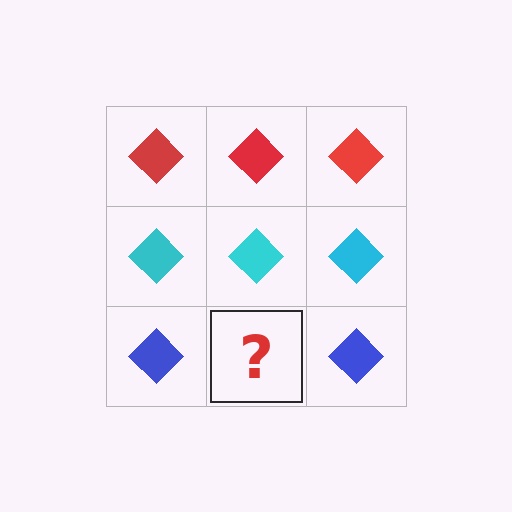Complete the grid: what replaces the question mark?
The question mark should be replaced with a blue diamond.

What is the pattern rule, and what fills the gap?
The rule is that each row has a consistent color. The gap should be filled with a blue diamond.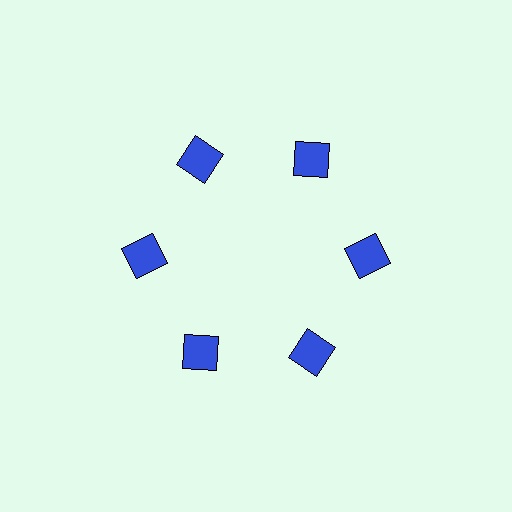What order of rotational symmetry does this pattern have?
This pattern has 6-fold rotational symmetry.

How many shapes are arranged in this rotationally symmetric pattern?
There are 6 shapes, arranged in 6 groups of 1.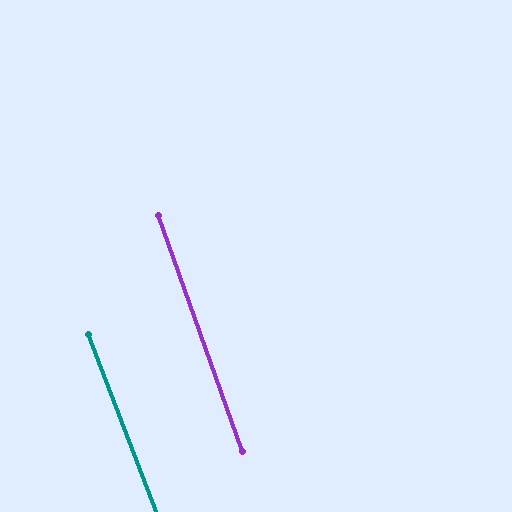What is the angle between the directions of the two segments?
Approximately 1 degree.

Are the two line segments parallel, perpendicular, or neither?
Parallel — their directions differ by only 1.2°.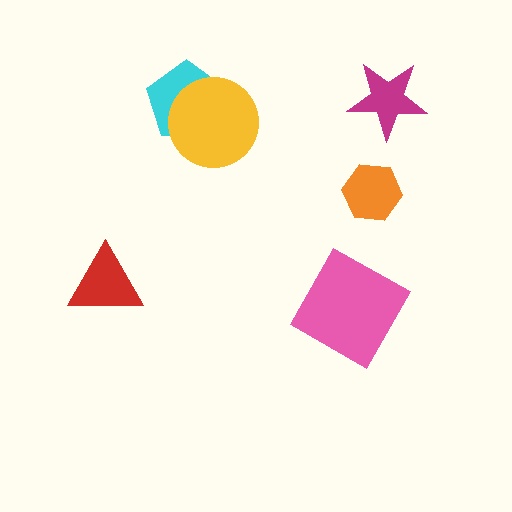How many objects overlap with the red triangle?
0 objects overlap with the red triangle.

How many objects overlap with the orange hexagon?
0 objects overlap with the orange hexagon.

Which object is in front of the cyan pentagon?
The yellow circle is in front of the cyan pentagon.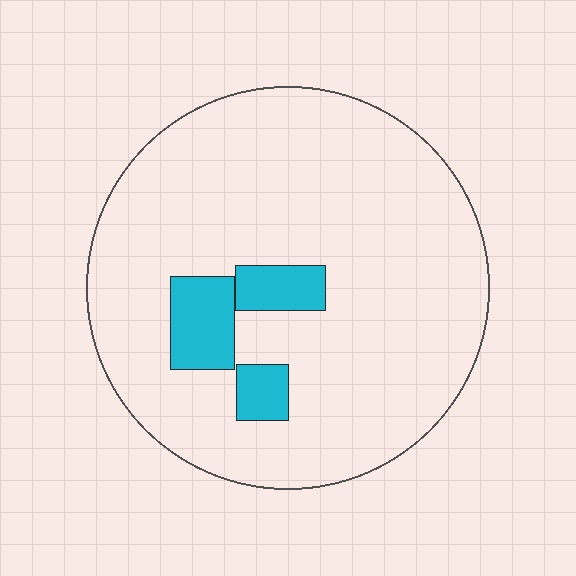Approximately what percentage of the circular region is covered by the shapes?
Approximately 10%.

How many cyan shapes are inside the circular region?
3.